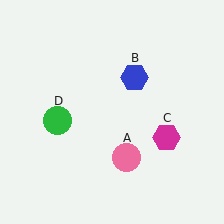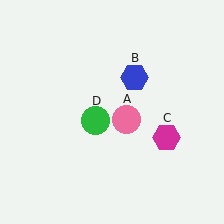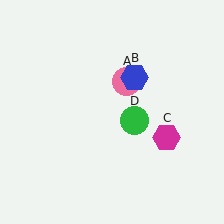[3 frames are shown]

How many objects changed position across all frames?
2 objects changed position: pink circle (object A), green circle (object D).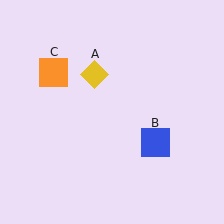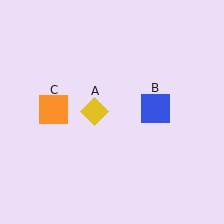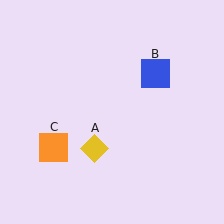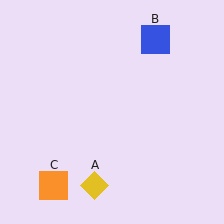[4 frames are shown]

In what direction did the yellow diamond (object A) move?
The yellow diamond (object A) moved down.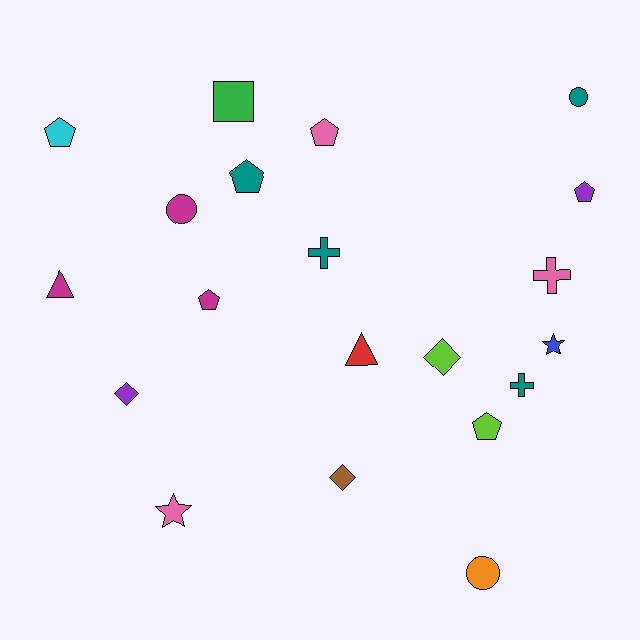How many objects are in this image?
There are 20 objects.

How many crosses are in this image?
There are 3 crosses.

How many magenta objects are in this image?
There are 3 magenta objects.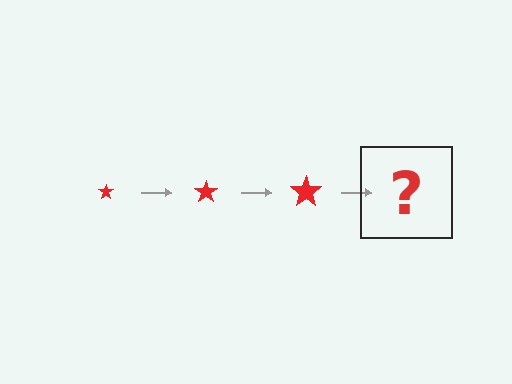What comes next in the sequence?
The next element should be a red star, larger than the previous one.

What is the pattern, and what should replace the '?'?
The pattern is that the star gets progressively larger each step. The '?' should be a red star, larger than the previous one.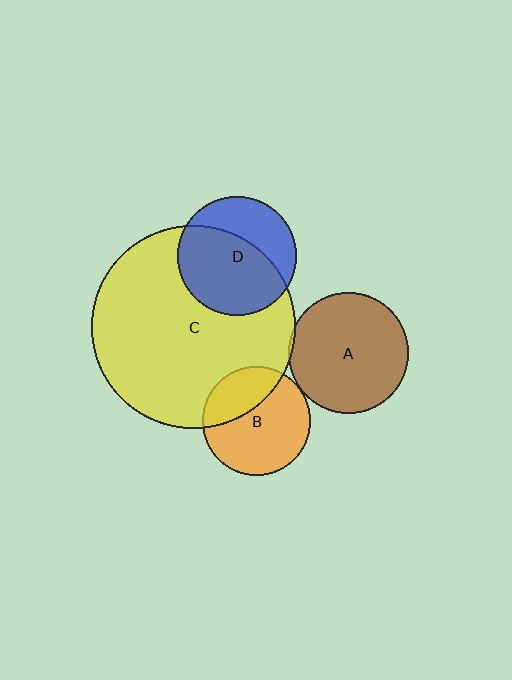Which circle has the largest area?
Circle C (yellow).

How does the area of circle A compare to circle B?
Approximately 1.2 times.